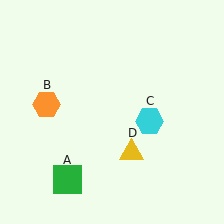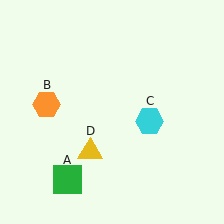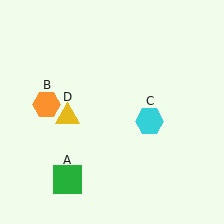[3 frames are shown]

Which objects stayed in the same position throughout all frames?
Green square (object A) and orange hexagon (object B) and cyan hexagon (object C) remained stationary.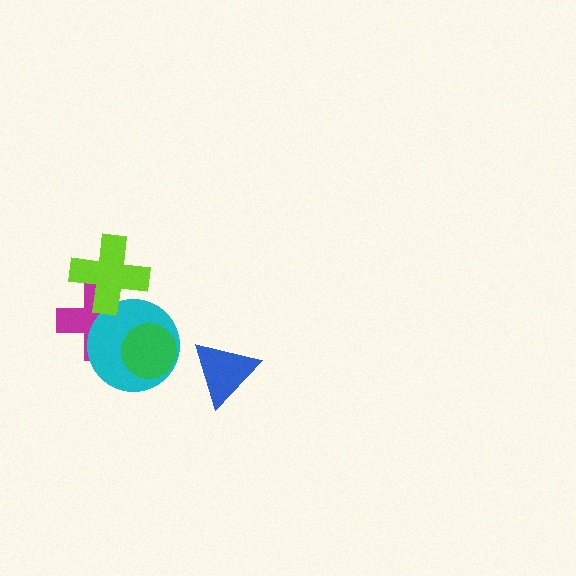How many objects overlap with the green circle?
1 object overlaps with the green circle.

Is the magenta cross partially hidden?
Yes, it is partially covered by another shape.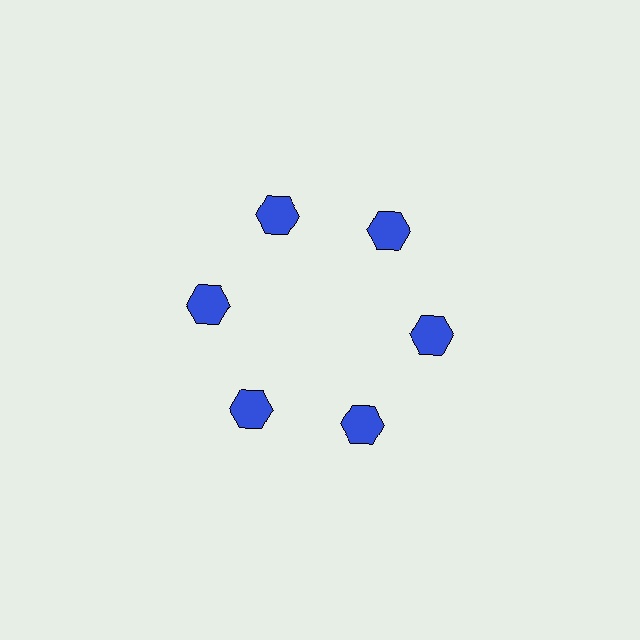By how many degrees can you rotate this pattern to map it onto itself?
The pattern maps onto itself every 60 degrees of rotation.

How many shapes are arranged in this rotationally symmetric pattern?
There are 6 shapes, arranged in 6 groups of 1.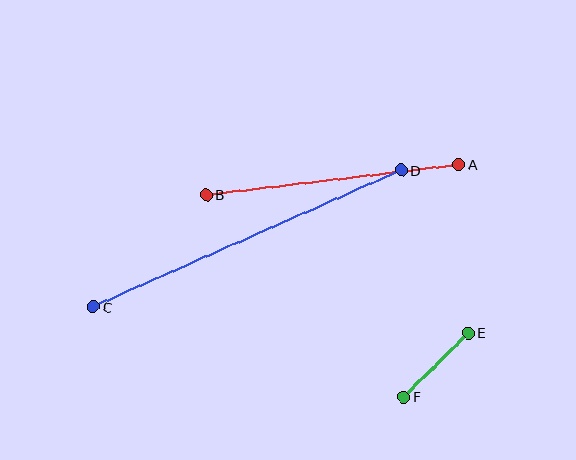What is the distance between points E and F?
The distance is approximately 91 pixels.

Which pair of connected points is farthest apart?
Points C and D are farthest apart.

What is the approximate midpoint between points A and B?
The midpoint is at approximately (333, 179) pixels.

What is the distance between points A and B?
The distance is approximately 254 pixels.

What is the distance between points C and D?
The distance is approximately 337 pixels.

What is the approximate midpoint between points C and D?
The midpoint is at approximately (247, 239) pixels.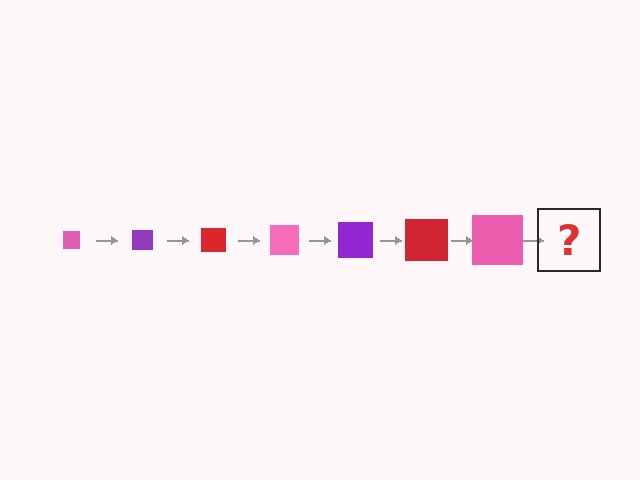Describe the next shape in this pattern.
It should be a purple square, larger than the previous one.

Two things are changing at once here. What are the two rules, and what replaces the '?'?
The two rules are that the square grows larger each step and the color cycles through pink, purple, and red. The '?' should be a purple square, larger than the previous one.